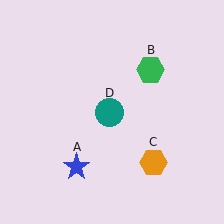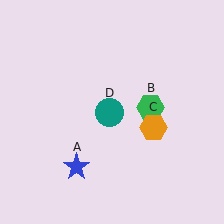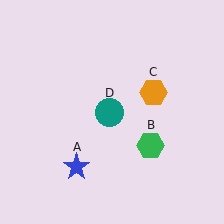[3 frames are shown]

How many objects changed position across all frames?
2 objects changed position: green hexagon (object B), orange hexagon (object C).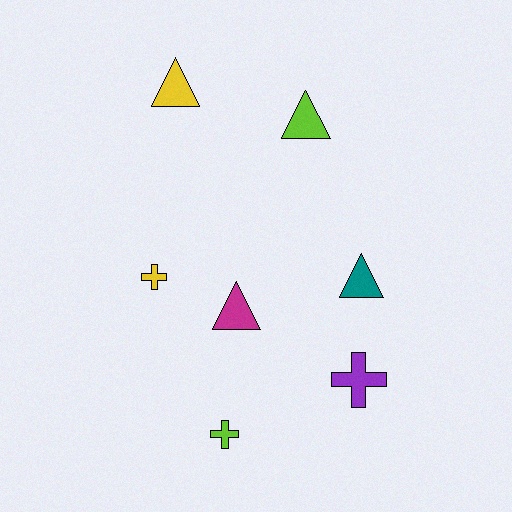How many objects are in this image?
There are 7 objects.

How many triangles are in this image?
There are 4 triangles.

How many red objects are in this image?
There are no red objects.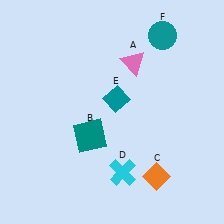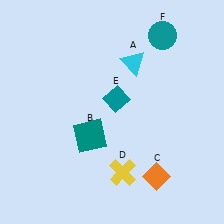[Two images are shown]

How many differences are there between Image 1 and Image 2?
There are 2 differences between the two images.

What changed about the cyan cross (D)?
In Image 1, D is cyan. In Image 2, it changed to yellow.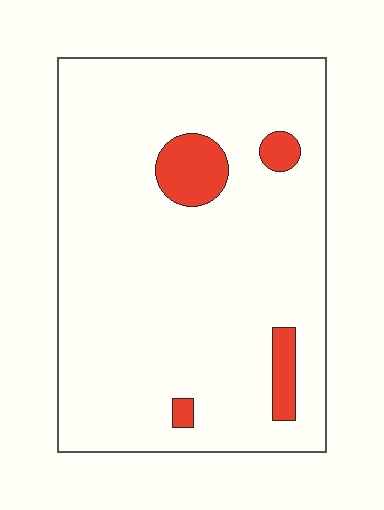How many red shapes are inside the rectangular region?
4.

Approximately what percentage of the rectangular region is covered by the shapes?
Approximately 10%.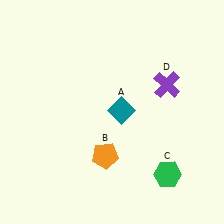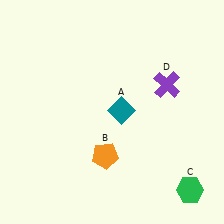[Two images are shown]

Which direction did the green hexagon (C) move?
The green hexagon (C) moved right.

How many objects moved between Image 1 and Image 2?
1 object moved between the two images.